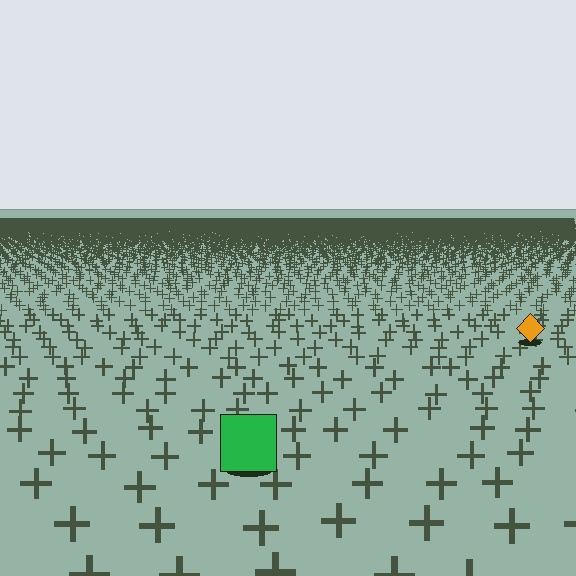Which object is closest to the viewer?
The green square is closest. The texture marks near it are larger and more spread out.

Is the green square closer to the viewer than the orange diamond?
Yes. The green square is closer — you can tell from the texture gradient: the ground texture is coarser near it.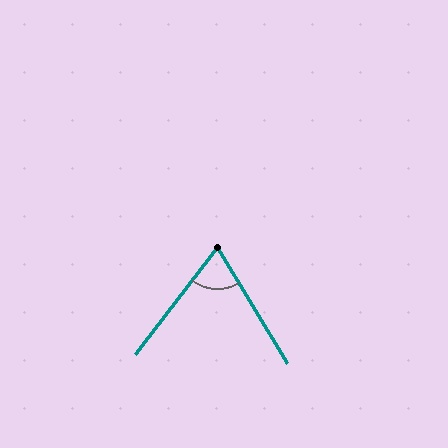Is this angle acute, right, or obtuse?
It is acute.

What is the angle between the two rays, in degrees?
Approximately 68 degrees.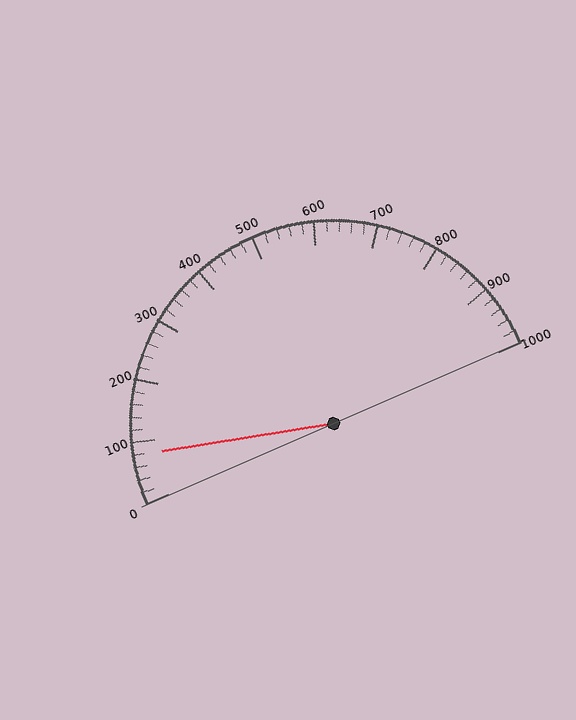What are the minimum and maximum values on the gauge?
The gauge ranges from 0 to 1000.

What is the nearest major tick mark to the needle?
The nearest major tick mark is 100.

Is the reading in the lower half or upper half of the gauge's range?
The reading is in the lower half of the range (0 to 1000).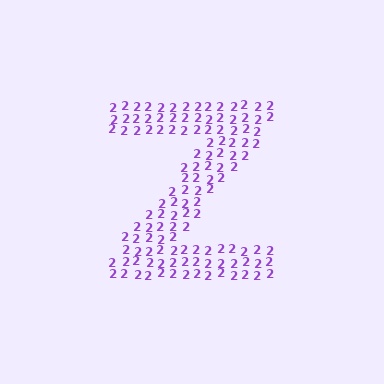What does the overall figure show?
The overall figure shows the letter Z.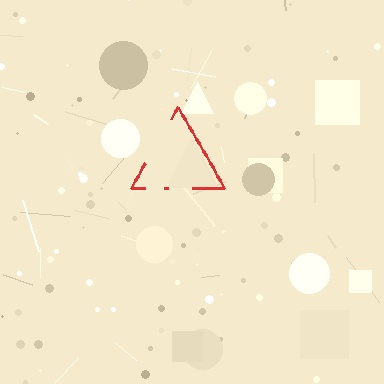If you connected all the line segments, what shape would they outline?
They would outline a triangle.